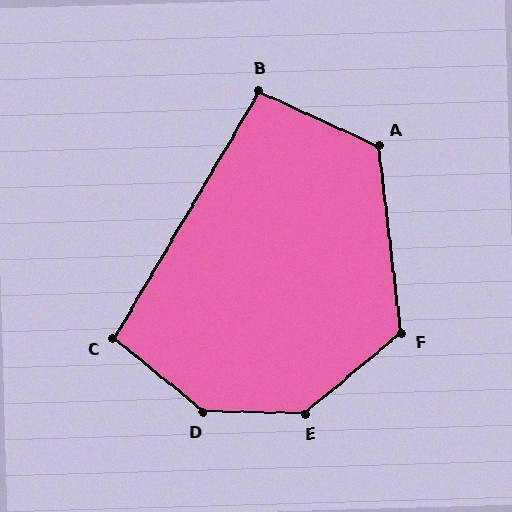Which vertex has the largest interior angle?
D, at approximately 141 degrees.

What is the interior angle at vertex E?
Approximately 140 degrees (obtuse).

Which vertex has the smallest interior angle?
B, at approximately 96 degrees.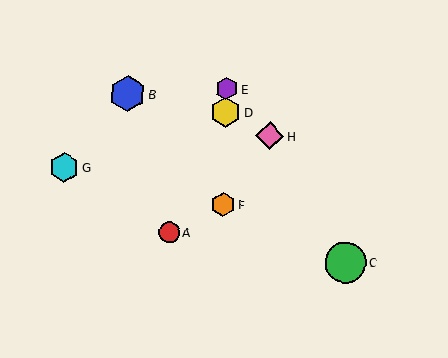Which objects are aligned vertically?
Objects D, E, F are aligned vertically.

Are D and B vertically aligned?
No, D is at x≈226 and B is at x≈128.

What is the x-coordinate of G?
Object G is at x≈64.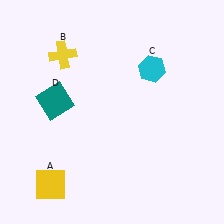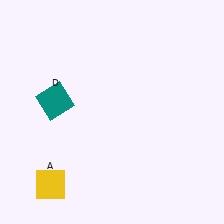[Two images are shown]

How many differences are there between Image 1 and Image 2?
There are 2 differences between the two images.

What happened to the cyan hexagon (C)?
The cyan hexagon (C) was removed in Image 2. It was in the top-right area of Image 1.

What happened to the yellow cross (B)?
The yellow cross (B) was removed in Image 2. It was in the top-left area of Image 1.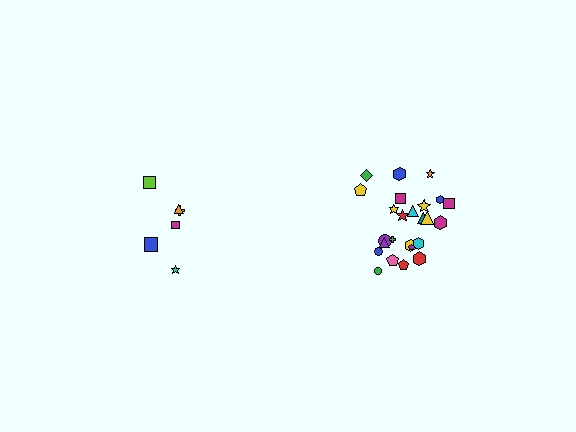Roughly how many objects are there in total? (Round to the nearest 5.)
Roughly 30 objects in total.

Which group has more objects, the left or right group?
The right group.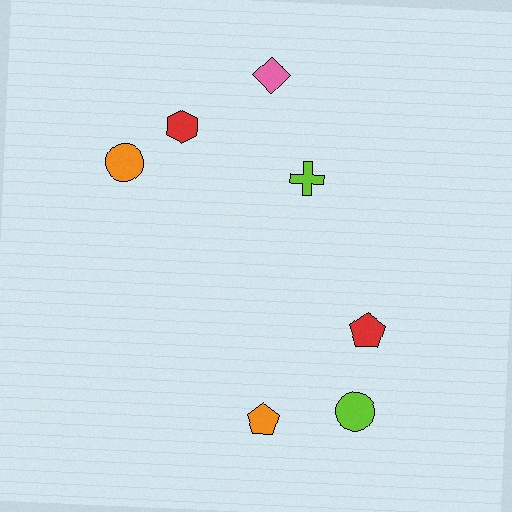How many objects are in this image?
There are 7 objects.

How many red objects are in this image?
There are 2 red objects.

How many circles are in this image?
There are 2 circles.